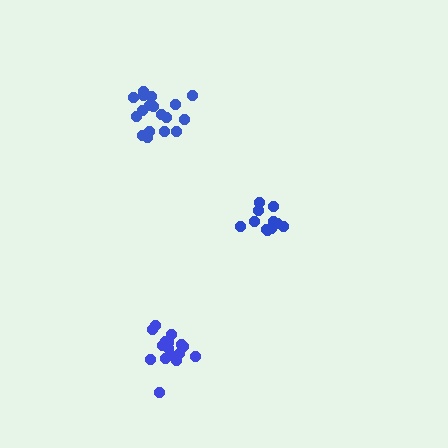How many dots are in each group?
Group 1: 12 dots, Group 2: 16 dots, Group 3: 18 dots (46 total).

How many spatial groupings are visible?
There are 3 spatial groupings.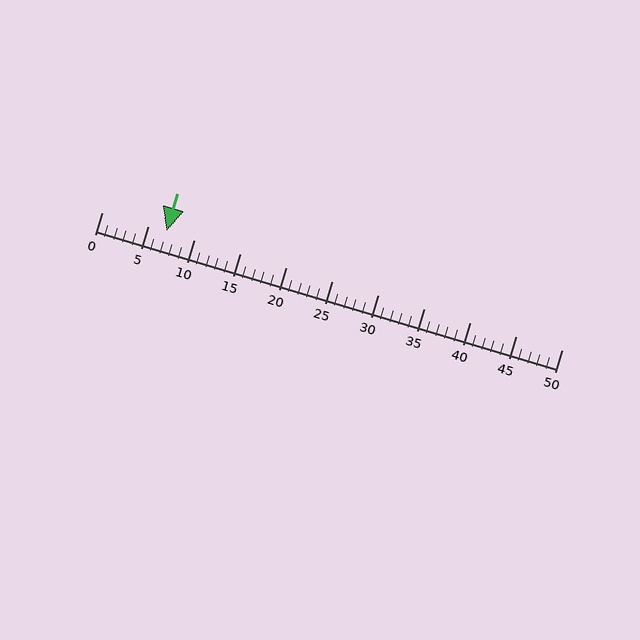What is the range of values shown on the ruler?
The ruler shows values from 0 to 50.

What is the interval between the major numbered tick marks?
The major tick marks are spaced 5 units apart.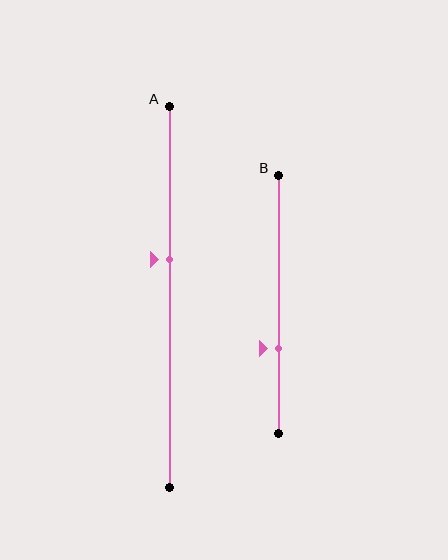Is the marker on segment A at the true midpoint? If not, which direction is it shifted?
No, the marker on segment A is shifted upward by about 10% of the segment length.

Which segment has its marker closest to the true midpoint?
Segment A has its marker closest to the true midpoint.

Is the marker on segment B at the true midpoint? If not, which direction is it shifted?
No, the marker on segment B is shifted downward by about 17% of the segment length.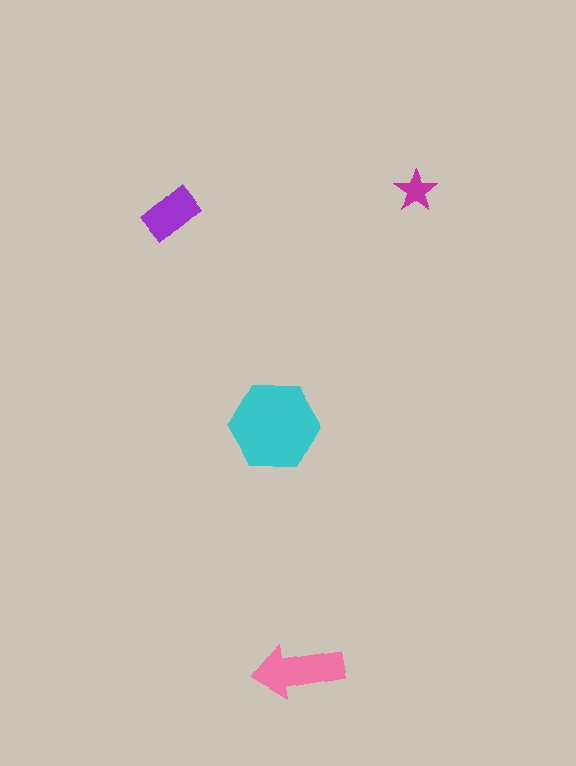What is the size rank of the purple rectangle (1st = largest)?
3rd.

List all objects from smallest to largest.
The magenta star, the purple rectangle, the pink arrow, the cyan hexagon.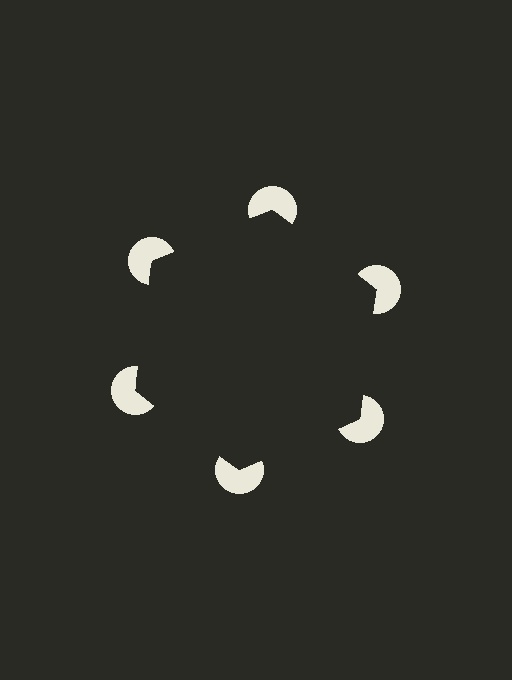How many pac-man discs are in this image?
There are 6 — one at each vertex of the illusory hexagon.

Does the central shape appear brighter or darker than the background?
It typically appears slightly darker than the background, even though no actual brightness change is drawn.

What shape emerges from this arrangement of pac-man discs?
An illusory hexagon — its edges are inferred from the aligned wedge cuts in the pac-man discs, not physically drawn.